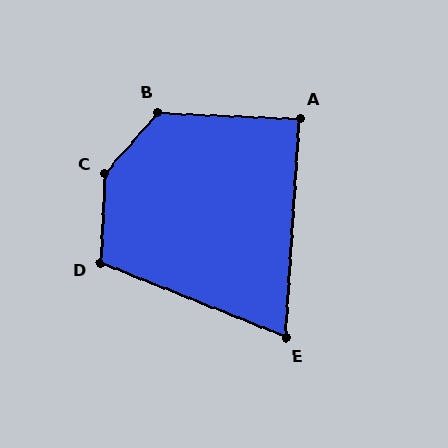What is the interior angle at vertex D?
Approximately 109 degrees (obtuse).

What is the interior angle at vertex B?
Approximately 129 degrees (obtuse).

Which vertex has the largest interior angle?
C, at approximately 141 degrees.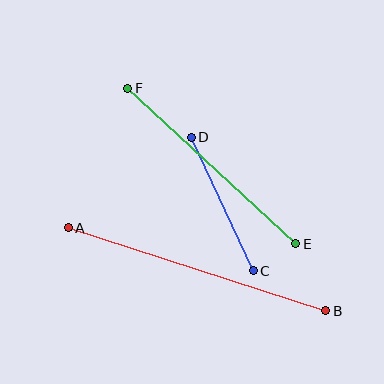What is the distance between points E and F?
The distance is approximately 229 pixels.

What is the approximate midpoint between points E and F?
The midpoint is at approximately (212, 166) pixels.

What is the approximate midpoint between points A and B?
The midpoint is at approximately (197, 269) pixels.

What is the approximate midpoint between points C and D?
The midpoint is at approximately (222, 204) pixels.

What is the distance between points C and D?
The distance is approximately 147 pixels.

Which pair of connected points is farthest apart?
Points A and B are farthest apart.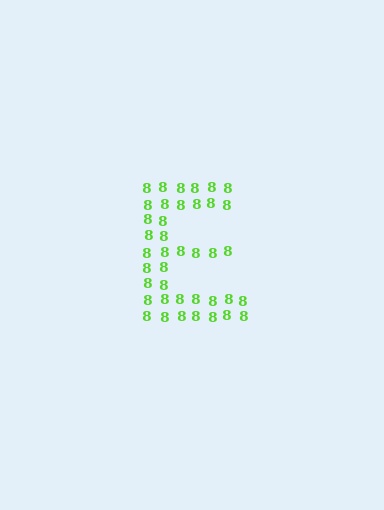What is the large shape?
The large shape is the letter E.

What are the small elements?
The small elements are digit 8's.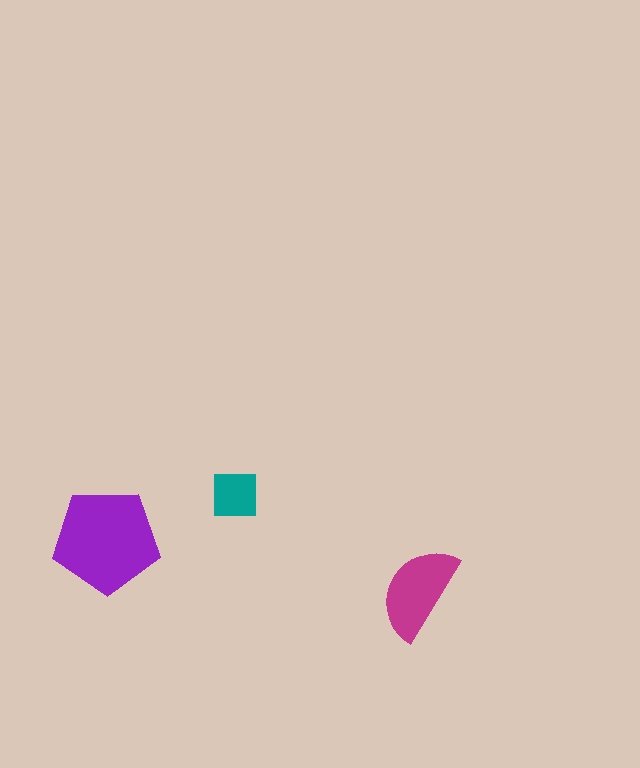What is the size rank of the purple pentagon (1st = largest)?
1st.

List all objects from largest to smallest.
The purple pentagon, the magenta semicircle, the teal square.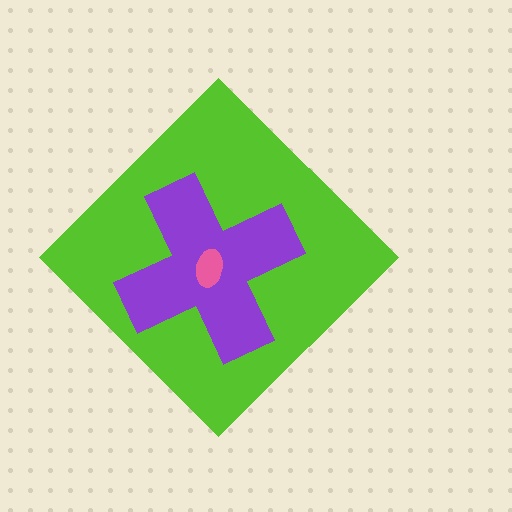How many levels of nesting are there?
3.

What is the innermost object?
The pink ellipse.